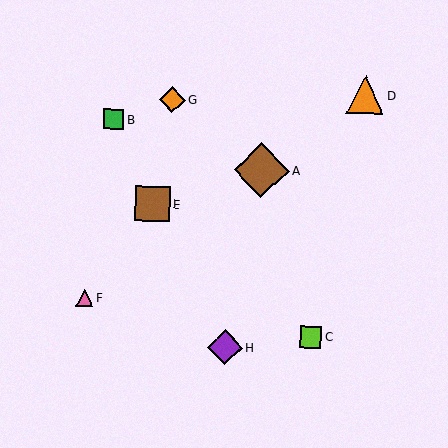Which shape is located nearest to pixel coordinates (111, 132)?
The green square (labeled B) at (113, 119) is nearest to that location.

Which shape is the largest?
The brown diamond (labeled A) is the largest.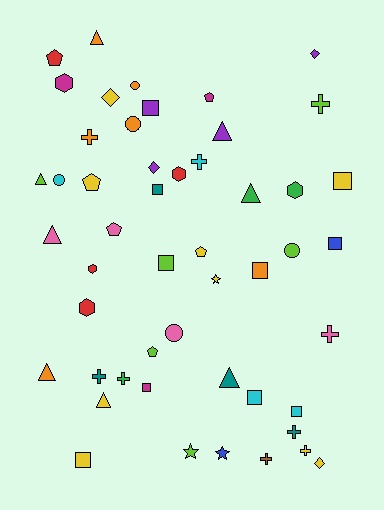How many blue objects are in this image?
There are 2 blue objects.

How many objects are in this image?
There are 50 objects.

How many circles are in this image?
There are 5 circles.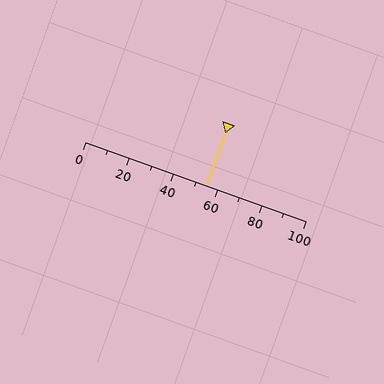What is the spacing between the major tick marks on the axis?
The major ticks are spaced 20 apart.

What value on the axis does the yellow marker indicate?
The marker indicates approximately 55.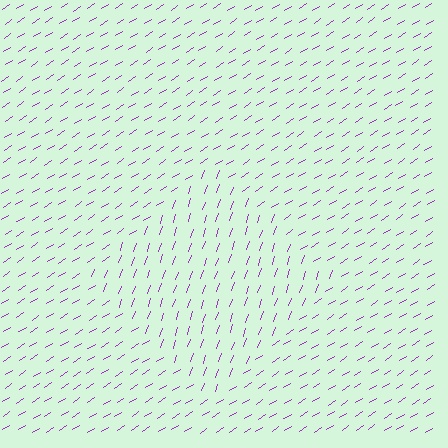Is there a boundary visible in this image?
Yes, there is a texture boundary formed by a change in line orientation.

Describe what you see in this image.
The image is filled with small purple line segments. A diamond region in the image has lines oriented differently from the surrounding lines, creating a visible texture boundary.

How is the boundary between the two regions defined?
The boundary is defined purely by a change in line orientation (approximately 38 degrees difference). All lines are the same color and thickness.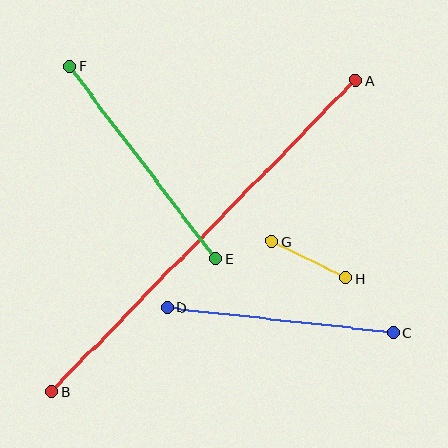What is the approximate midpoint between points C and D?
The midpoint is at approximately (280, 320) pixels.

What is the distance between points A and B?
The distance is approximately 435 pixels.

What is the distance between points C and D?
The distance is approximately 227 pixels.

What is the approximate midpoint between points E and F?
The midpoint is at approximately (142, 163) pixels.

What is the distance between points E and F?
The distance is approximately 241 pixels.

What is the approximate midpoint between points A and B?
The midpoint is at approximately (204, 236) pixels.